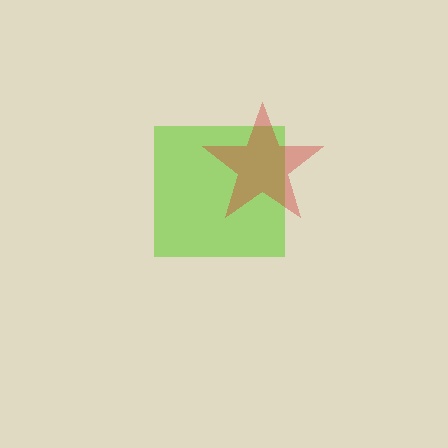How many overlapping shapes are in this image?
There are 2 overlapping shapes in the image.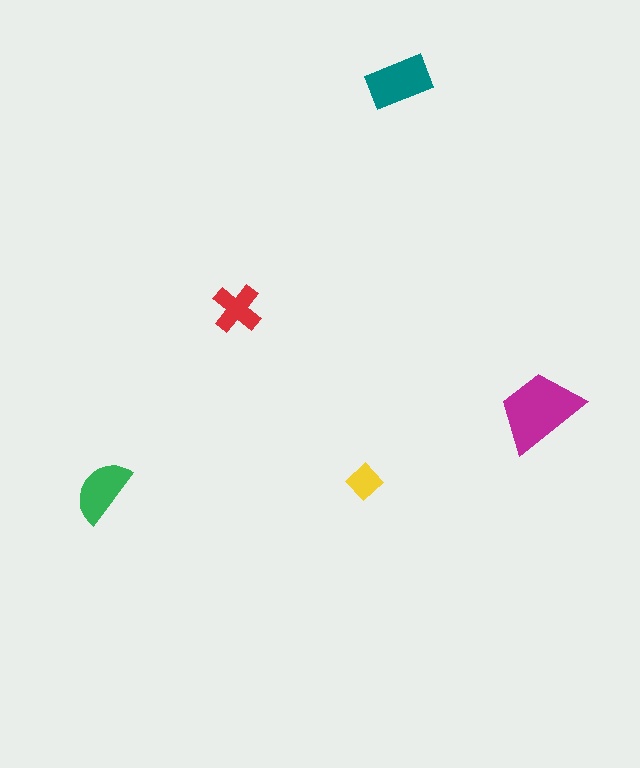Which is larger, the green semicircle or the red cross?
The green semicircle.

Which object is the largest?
The magenta trapezoid.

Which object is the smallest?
The yellow diamond.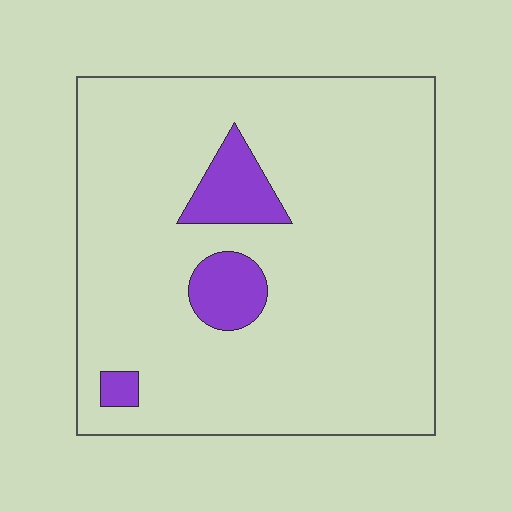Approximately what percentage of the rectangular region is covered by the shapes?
Approximately 10%.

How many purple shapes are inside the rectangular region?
3.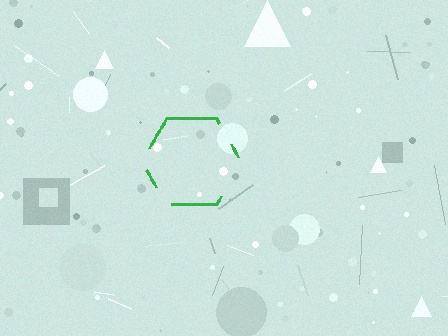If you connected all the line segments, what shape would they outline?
They would outline a hexagon.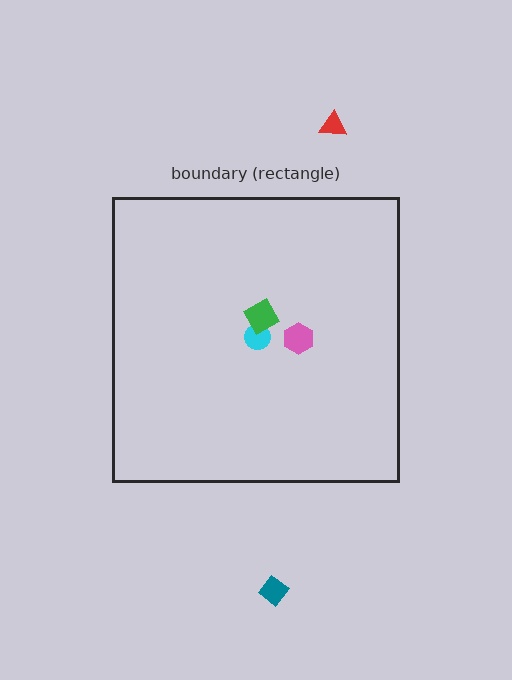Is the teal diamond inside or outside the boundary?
Outside.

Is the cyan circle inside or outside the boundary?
Inside.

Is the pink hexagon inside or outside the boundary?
Inside.